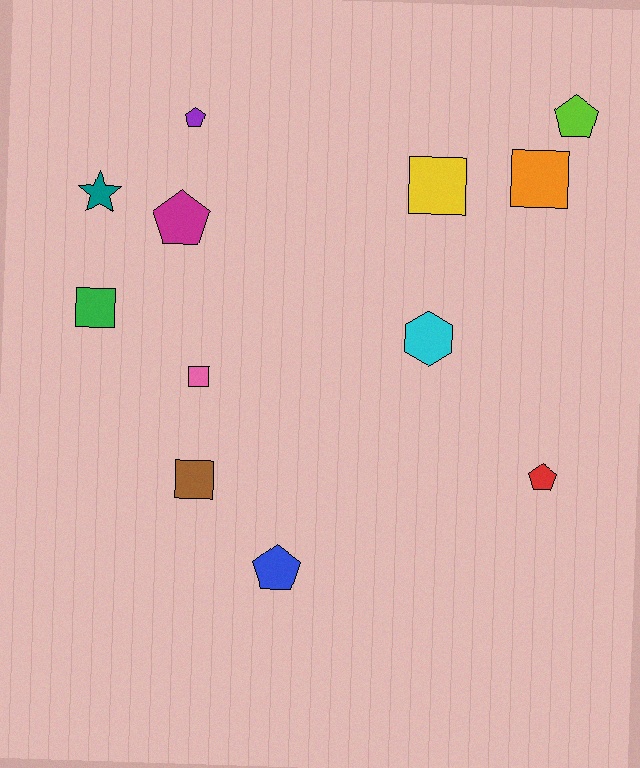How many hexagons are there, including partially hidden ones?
There is 1 hexagon.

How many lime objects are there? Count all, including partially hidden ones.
There is 1 lime object.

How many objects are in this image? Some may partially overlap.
There are 12 objects.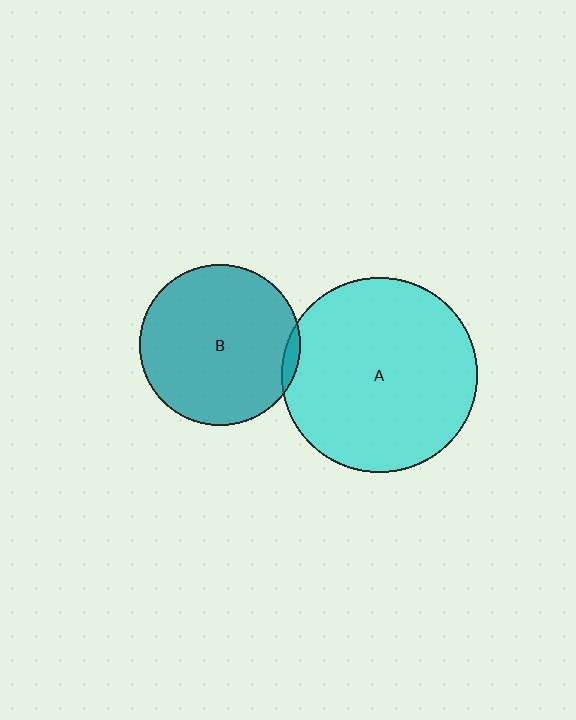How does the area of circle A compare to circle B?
Approximately 1.5 times.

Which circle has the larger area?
Circle A (cyan).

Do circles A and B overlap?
Yes.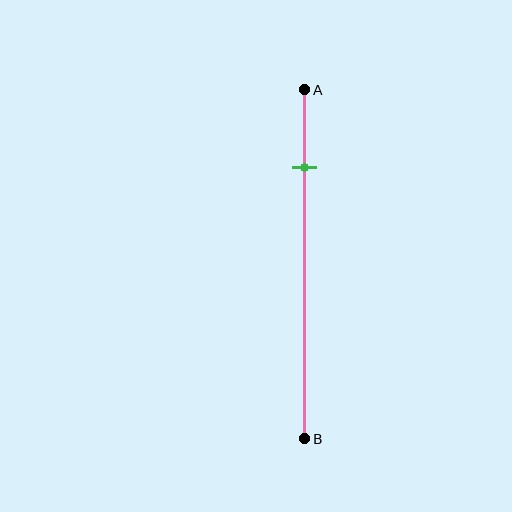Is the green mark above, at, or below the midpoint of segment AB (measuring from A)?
The green mark is above the midpoint of segment AB.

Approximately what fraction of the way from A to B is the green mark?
The green mark is approximately 20% of the way from A to B.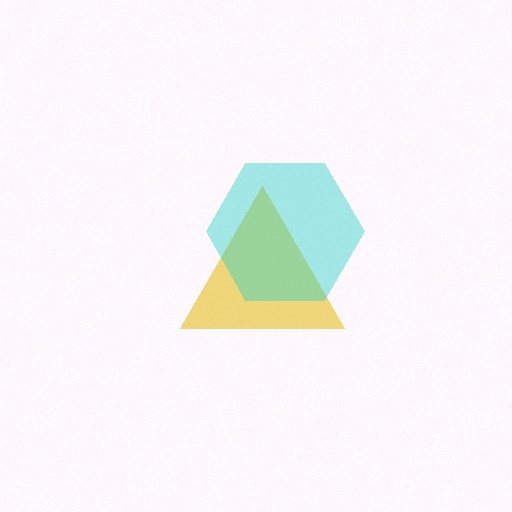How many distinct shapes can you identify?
There are 2 distinct shapes: a yellow triangle, a cyan hexagon.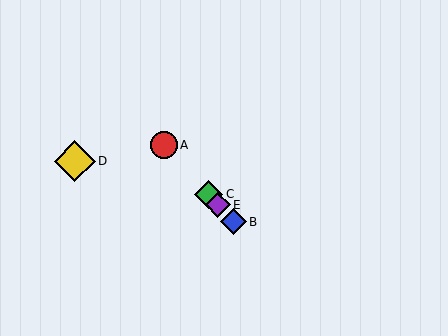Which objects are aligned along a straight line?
Objects A, B, C, E are aligned along a straight line.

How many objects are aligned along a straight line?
4 objects (A, B, C, E) are aligned along a straight line.